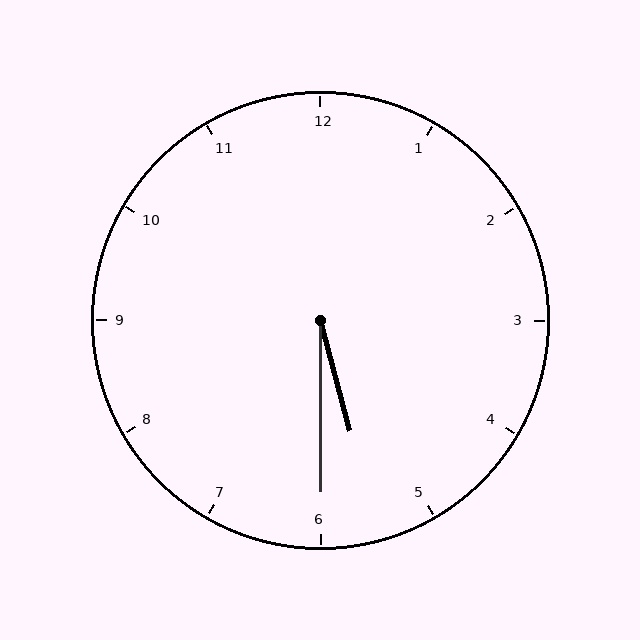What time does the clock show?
5:30.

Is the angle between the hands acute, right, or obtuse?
It is acute.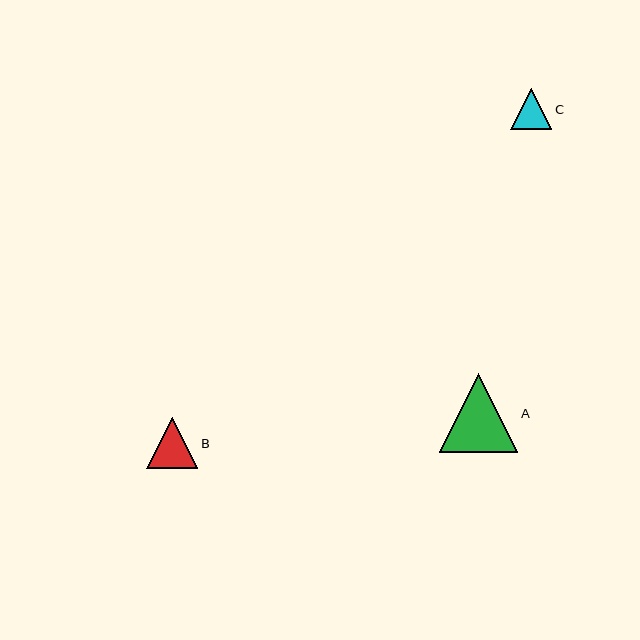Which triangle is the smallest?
Triangle C is the smallest with a size of approximately 41 pixels.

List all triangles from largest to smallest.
From largest to smallest: A, B, C.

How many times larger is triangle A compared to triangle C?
Triangle A is approximately 1.9 times the size of triangle C.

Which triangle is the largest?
Triangle A is the largest with a size of approximately 79 pixels.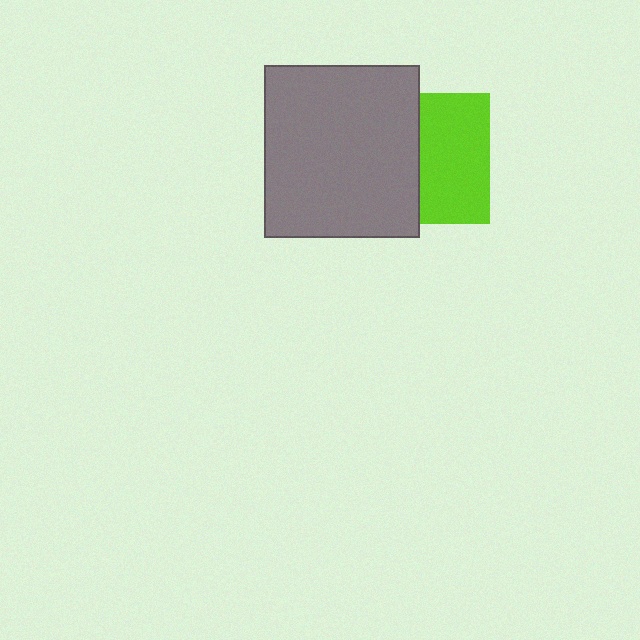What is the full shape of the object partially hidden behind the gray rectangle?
The partially hidden object is a lime square.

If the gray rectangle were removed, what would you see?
You would see the complete lime square.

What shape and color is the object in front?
The object in front is a gray rectangle.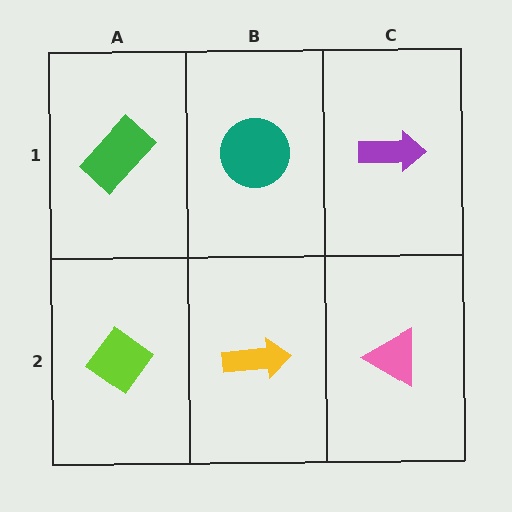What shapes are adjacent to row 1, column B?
A yellow arrow (row 2, column B), a green rectangle (row 1, column A), a purple arrow (row 1, column C).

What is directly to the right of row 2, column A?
A yellow arrow.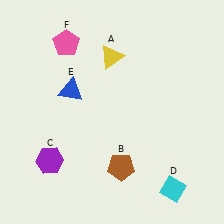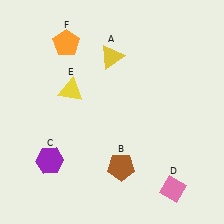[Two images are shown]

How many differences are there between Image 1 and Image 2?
There are 3 differences between the two images.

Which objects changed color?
D changed from cyan to pink. E changed from blue to yellow. F changed from pink to orange.